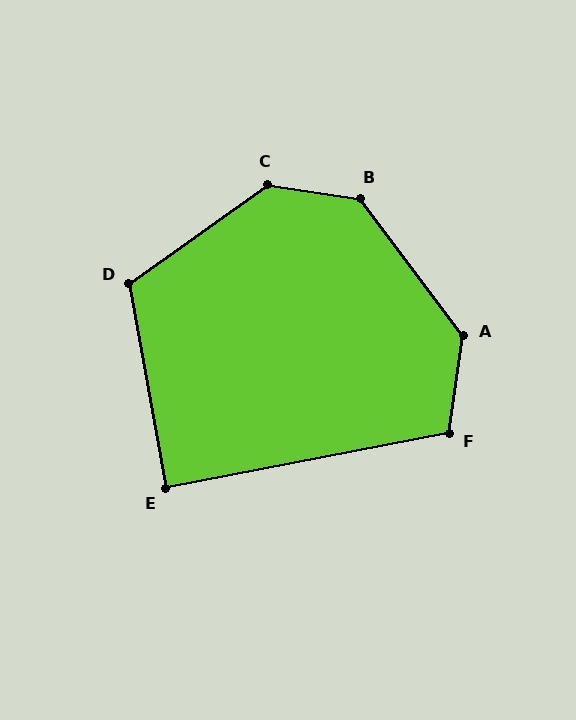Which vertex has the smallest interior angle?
E, at approximately 90 degrees.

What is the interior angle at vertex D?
Approximately 115 degrees (obtuse).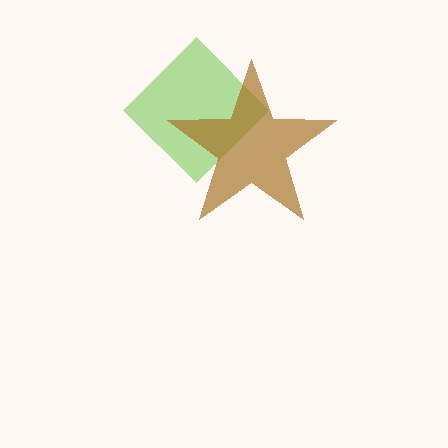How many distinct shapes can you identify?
There are 2 distinct shapes: a lime diamond, a brown star.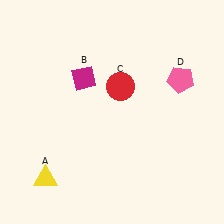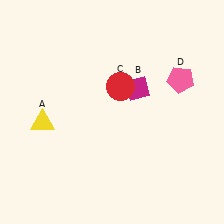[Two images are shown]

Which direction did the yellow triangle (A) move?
The yellow triangle (A) moved up.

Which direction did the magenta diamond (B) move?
The magenta diamond (B) moved right.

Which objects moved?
The objects that moved are: the yellow triangle (A), the magenta diamond (B).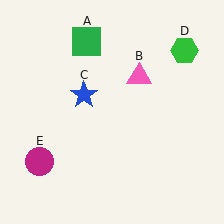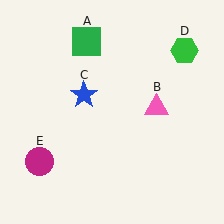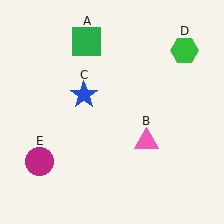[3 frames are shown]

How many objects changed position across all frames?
1 object changed position: pink triangle (object B).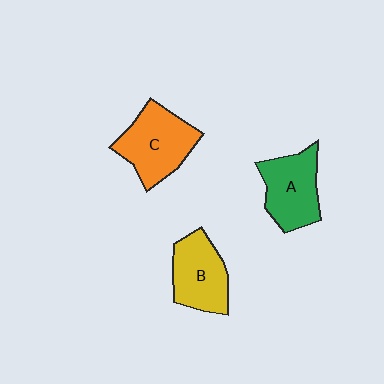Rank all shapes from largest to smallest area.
From largest to smallest: C (orange), A (green), B (yellow).